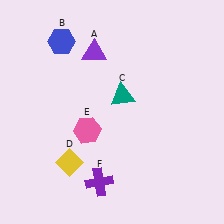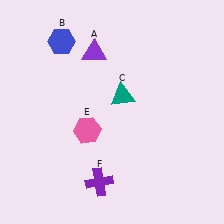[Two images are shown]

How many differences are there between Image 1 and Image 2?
There is 1 difference between the two images.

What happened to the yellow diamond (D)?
The yellow diamond (D) was removed in Image 2. It was in the bottom-left area of Image 1.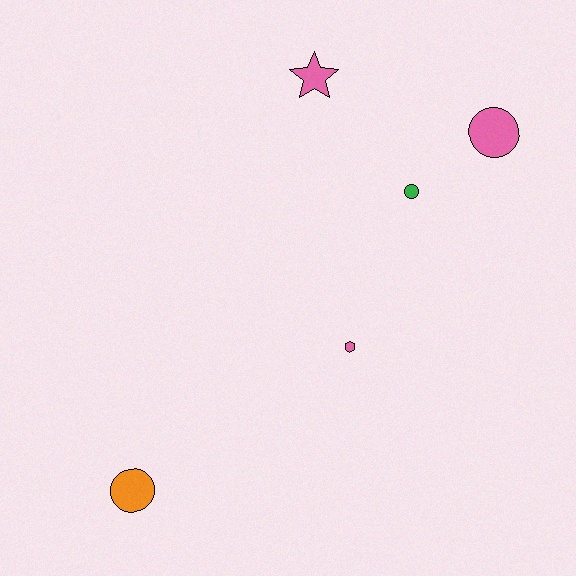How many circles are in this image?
There are 3 circles.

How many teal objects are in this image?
There are no teal objects.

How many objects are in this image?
There are 5 objects.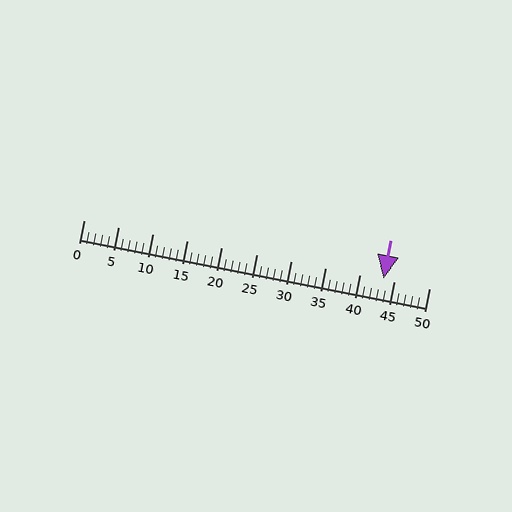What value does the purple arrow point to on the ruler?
The purple arrow points to approximately 43.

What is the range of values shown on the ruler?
The ruler shows values from 0 to 50.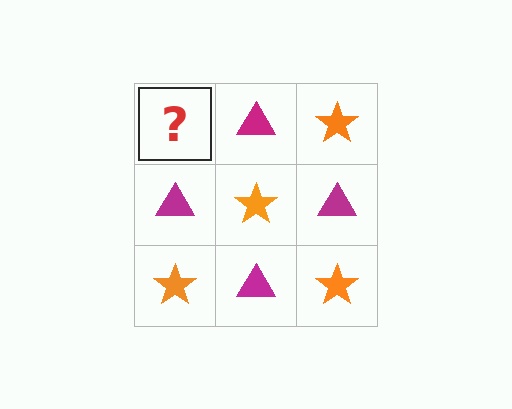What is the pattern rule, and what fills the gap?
The rule is that it alternates orange star and magenta triangle in a checkerboard pattern. The gap should be filled with an orange star.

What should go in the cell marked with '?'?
The missing cell should contain an orange star.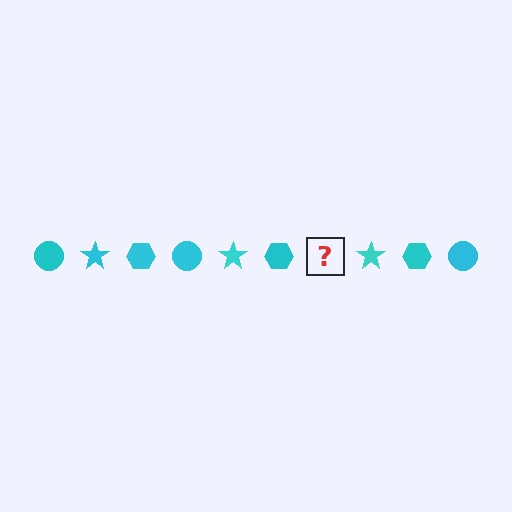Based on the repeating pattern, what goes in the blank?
The blank should be a cyan circle.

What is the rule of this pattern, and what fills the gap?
The rule is that the pattern cycles through circle, star, hexagon shapes in cyan. The gap should be filled with a cyan circle.